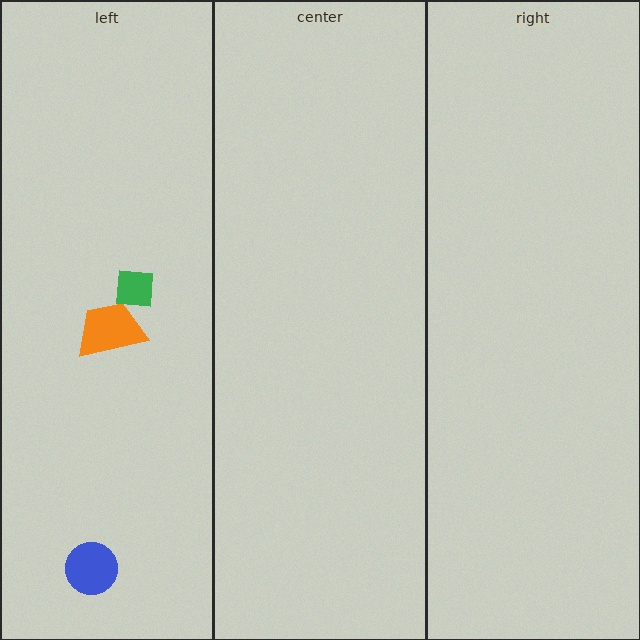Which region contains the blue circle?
The left region.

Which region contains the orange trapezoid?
The left region.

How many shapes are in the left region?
3.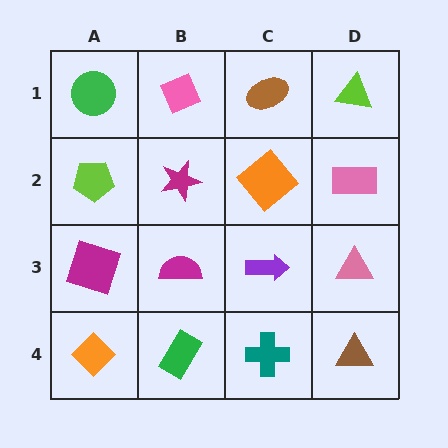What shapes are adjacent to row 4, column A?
A magenta square (row 3, column A), a green rectangle (row 4, column B).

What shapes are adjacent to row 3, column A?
A lime pentagon (row 2, column A), an orange diamond (row 4, column A), a magenta semicircle (row 3, column B).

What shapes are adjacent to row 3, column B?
A magenta star (row 2, column B), a green rectangle (row 4, column B), a magenta square (row 3, column A), a purple arrow (row 3, column C).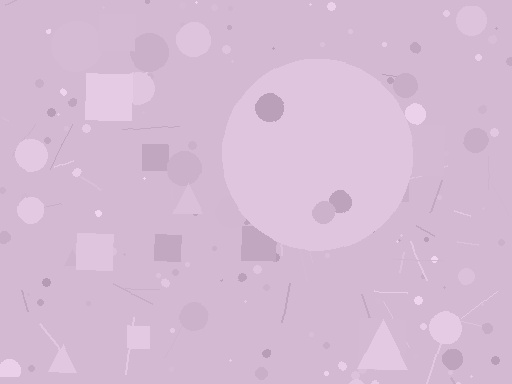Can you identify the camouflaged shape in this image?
The camouflaged shape is a circle.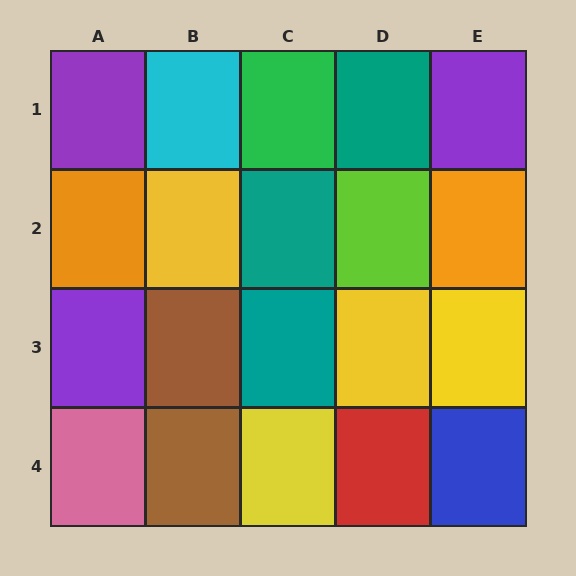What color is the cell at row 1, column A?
Purple.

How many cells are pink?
1 cell is pink.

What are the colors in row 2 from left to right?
Orange, yellow, teal, lime, orange.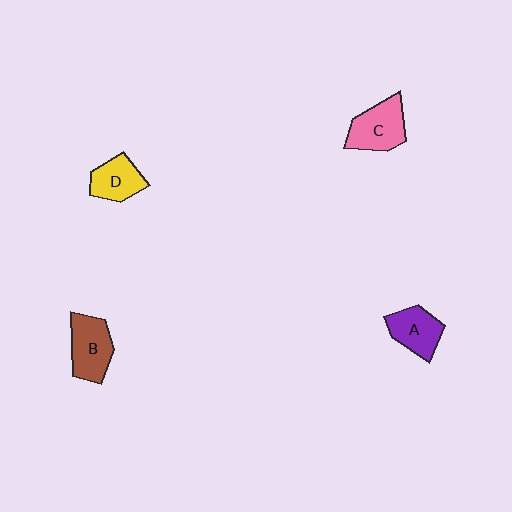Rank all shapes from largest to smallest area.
From largest to smallest: C (pink), B (brown), A (purple), D (yellow).